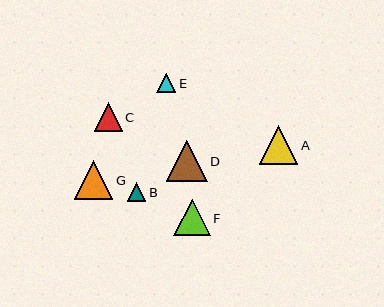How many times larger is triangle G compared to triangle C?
Triangle G is approximately 1.4 times the size of triangle C.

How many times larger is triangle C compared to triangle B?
Triangle C is approximately 1.5 times the size of triangle B.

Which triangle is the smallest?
Triangle B is the smallest with a size of approximately 19 pixels.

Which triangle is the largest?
Triangle D is the largest with a size of approximately 41 pixels.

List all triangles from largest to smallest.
From largest to smallest: D, A, G, F, C, E, B.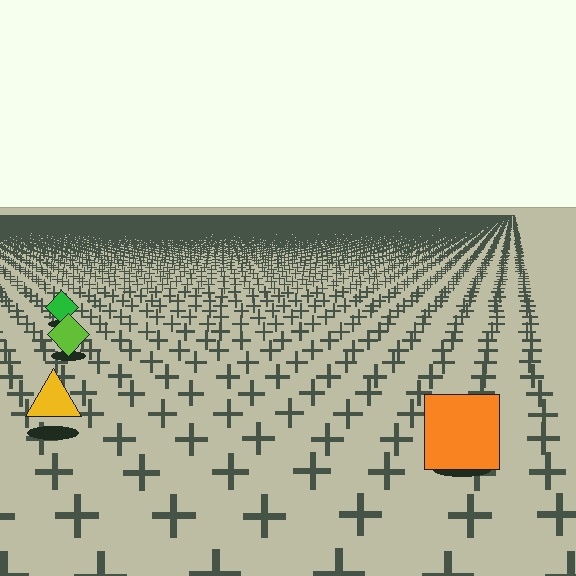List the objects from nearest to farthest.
From nearest to farthest: the orange square, the yellow triangle, the lime diamond, the green diamond.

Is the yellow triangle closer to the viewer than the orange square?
No. The orange square is closer — you can tell from the texture gradient: the ground texture is coarser near it.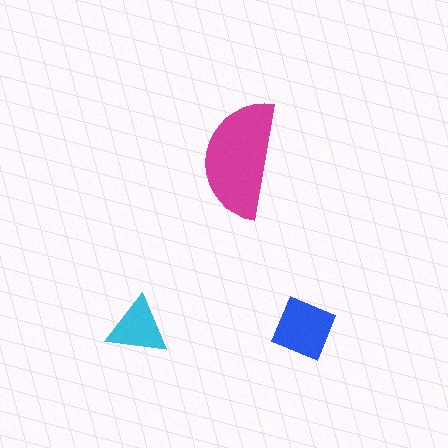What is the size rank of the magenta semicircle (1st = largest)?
1st.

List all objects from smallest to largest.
The cyan triangle, the blue square, the magenta semicircle.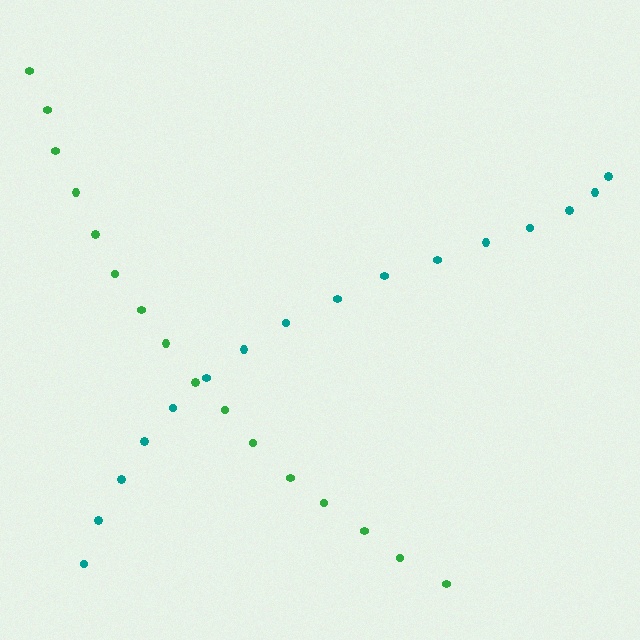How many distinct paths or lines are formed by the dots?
There are 2 distinct paths.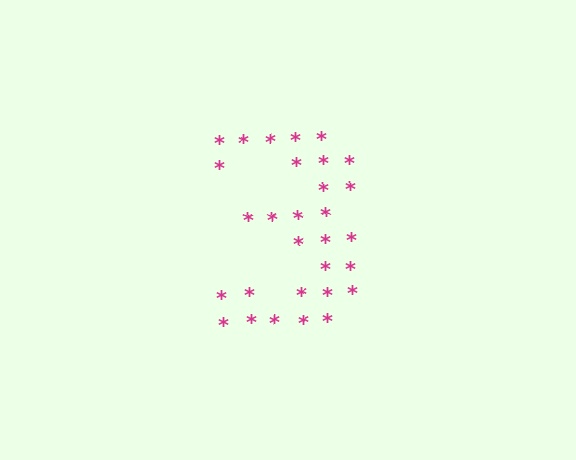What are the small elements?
The small elements are asterisks.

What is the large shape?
The large shape is the digit 3.